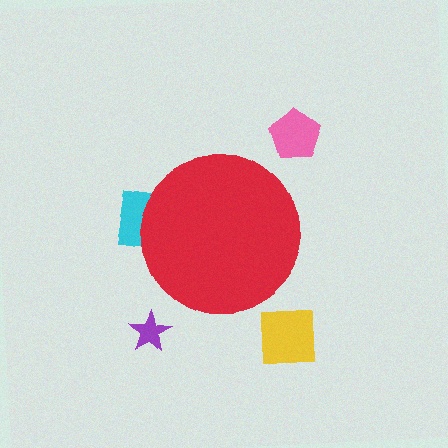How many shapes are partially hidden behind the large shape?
1 shape is partially hidden.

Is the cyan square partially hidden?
Yes, the cyan square is partially hidden behind the red circle.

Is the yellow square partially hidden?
No, the yellow square is fully visible.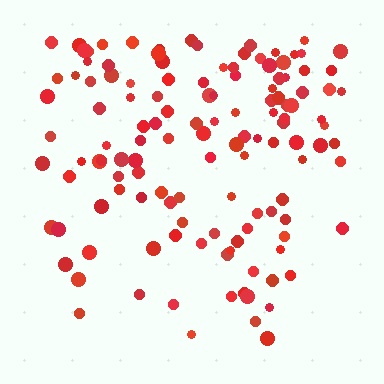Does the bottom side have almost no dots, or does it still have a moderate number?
Still a moderate number, just noticeably fewer than the top.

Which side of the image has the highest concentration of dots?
The top.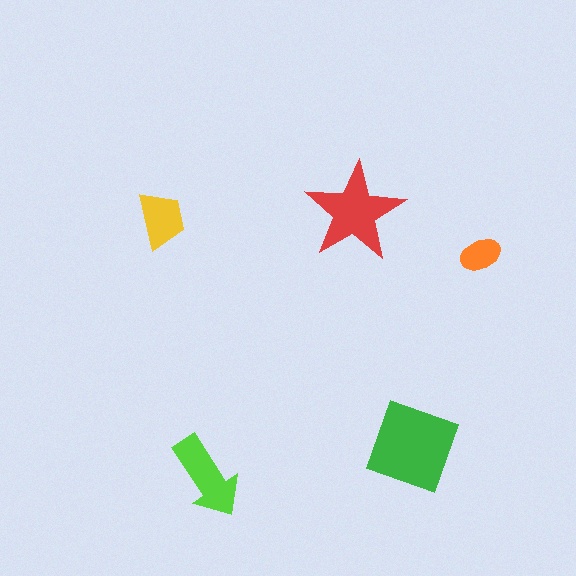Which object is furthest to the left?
The yellow trapezoid is leftmost.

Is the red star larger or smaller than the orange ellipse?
Larger.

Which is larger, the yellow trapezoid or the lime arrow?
The lime arrow.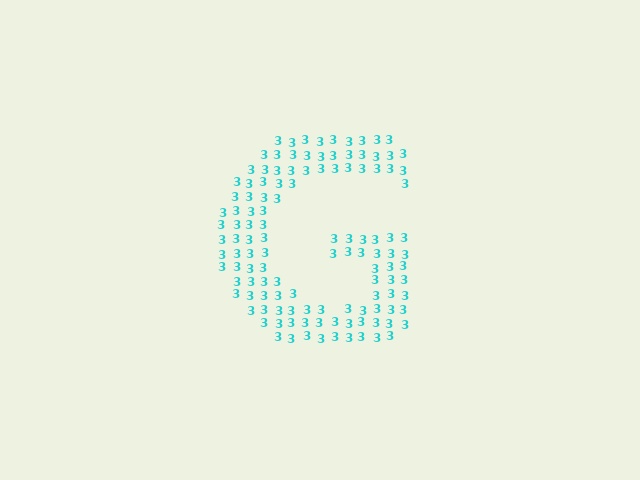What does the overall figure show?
The overall figure shows the letter G.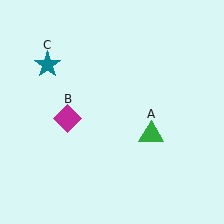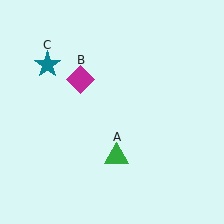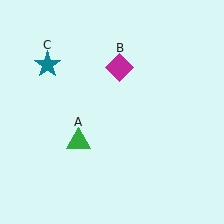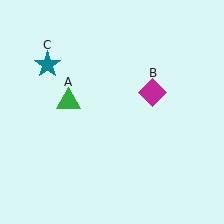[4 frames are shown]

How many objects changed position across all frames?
2 objects changed position: green triangle (object A), magenta diamond (object B).